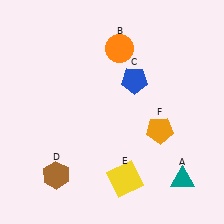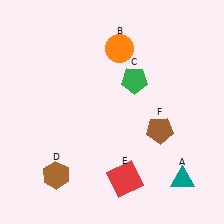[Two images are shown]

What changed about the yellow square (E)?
In Image 1, E is yellow. In Image 2, it changed to red.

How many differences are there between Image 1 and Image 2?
There are 3 differences between the two images.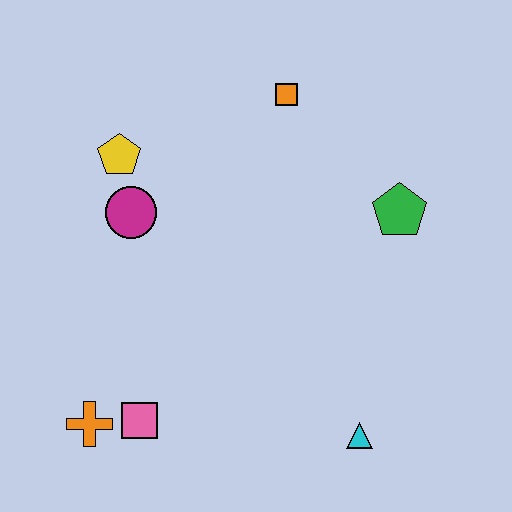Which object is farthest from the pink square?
The orange square is farthest from the pink square.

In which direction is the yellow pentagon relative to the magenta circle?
The yellow pentagon is above the magenta circle.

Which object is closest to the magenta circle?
The yellow pentagon is closest to the magenta circle.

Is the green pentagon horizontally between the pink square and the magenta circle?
No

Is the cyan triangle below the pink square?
Yes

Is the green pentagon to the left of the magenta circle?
No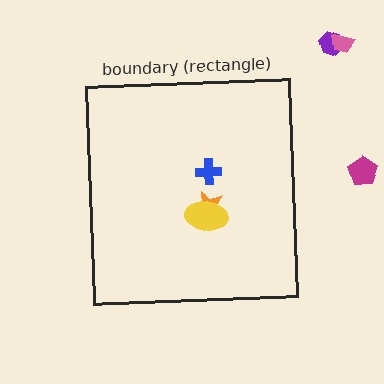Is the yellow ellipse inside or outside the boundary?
Inside.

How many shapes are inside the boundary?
3 inside, 3 outside.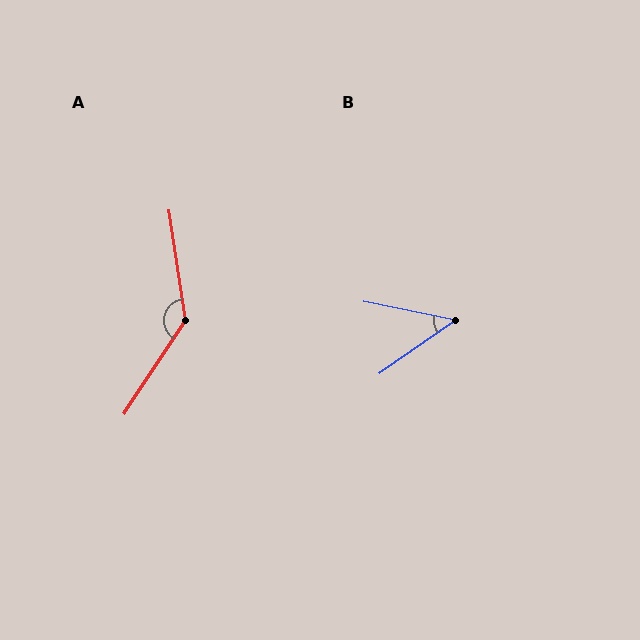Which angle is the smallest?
B, at approximately 46 degrees.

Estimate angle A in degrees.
Approximately 138 degrees.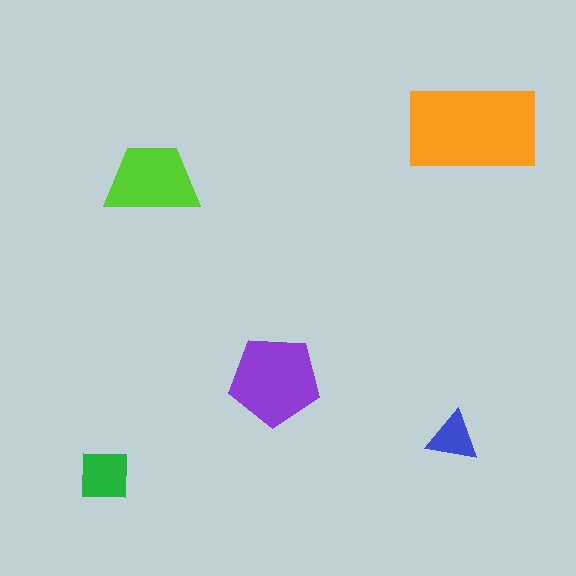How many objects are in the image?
There are 5 objects in the image.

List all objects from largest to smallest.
The orange rectangle, the purple pentagon, the lime trapezoid, the green square, the blue triangle.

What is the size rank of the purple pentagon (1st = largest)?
2nd.